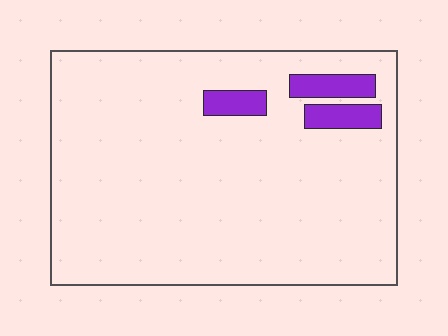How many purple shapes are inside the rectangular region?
3.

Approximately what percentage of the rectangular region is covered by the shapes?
Approximately 5%.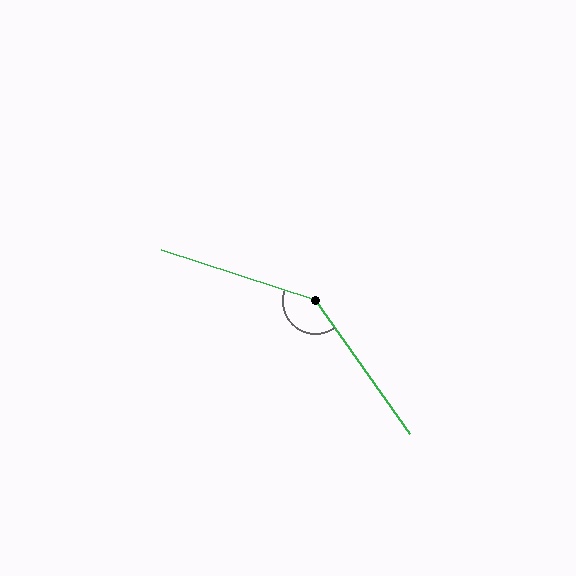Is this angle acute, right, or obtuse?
It is obtuse.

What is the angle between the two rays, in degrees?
Approximately 144 degrees.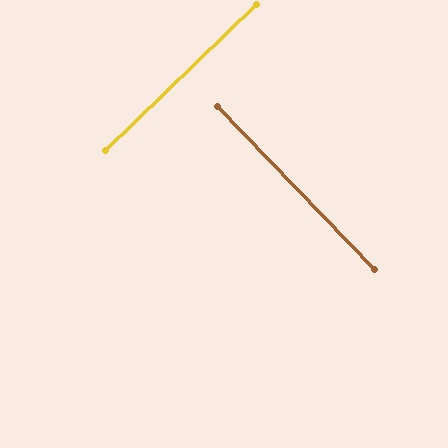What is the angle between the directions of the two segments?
Approximately 90 degrees.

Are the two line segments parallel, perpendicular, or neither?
Perpendicular — they meet at approximately 90°.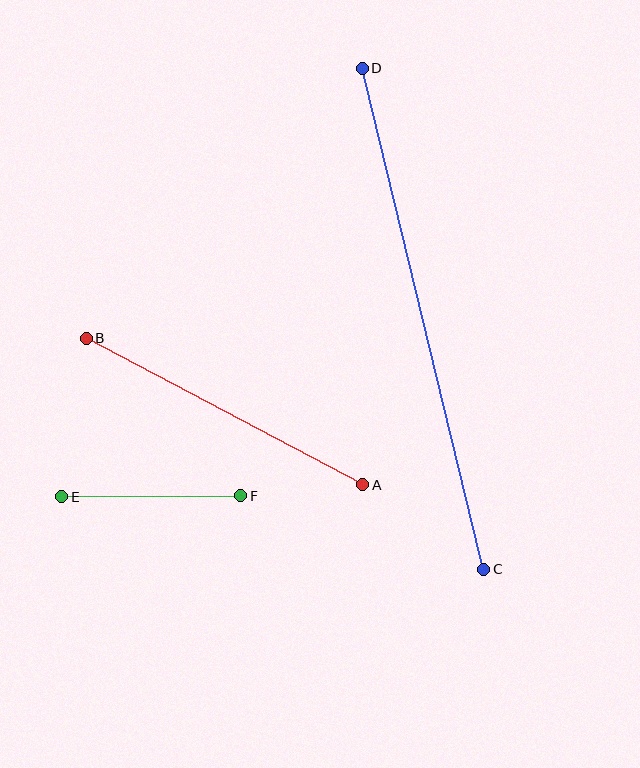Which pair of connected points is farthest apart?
Points C and D are farthest apart.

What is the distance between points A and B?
The distance is approximately 313 pixels.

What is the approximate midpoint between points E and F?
The midpoint is at approximately (151, 496) pixels.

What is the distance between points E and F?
The distance is approximately 179 pixels.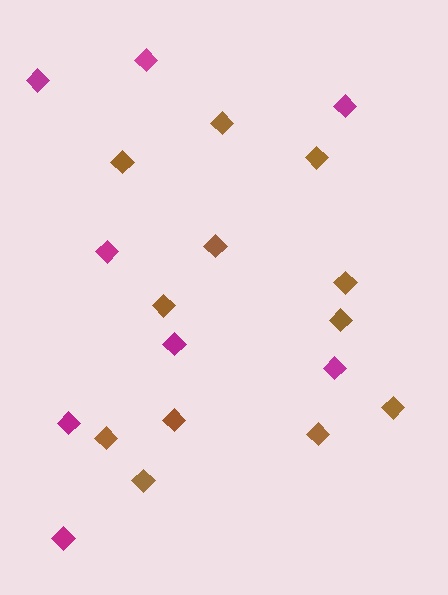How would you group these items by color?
There are 2 groups: one group of brown diamonds (12) and one group of magenta diamonds (8).